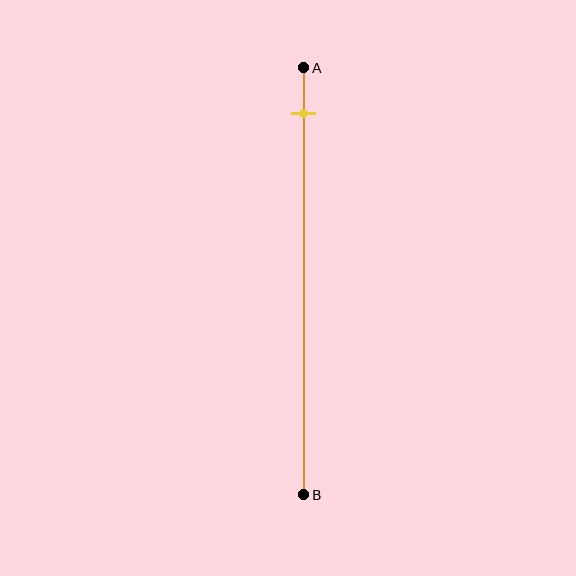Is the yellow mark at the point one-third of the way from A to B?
No, the mark is at about 10% from A, not at the 33% one-third point.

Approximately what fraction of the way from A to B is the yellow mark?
The yellow mark is approximately 10% of the way from A to B.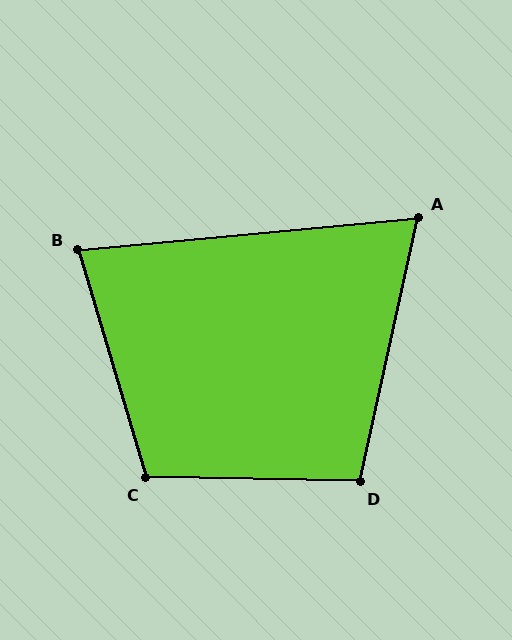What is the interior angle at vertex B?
Approximately 79 degrees (acute).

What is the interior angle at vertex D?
Approximately 101 degrees (obtuse).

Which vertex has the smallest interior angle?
A, at approximately 72 degrees.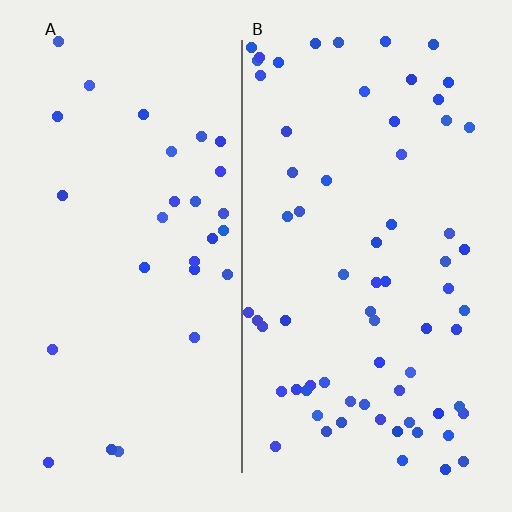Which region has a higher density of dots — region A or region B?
B (the right).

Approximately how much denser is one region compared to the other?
Approximately 2.4× — region B over region A.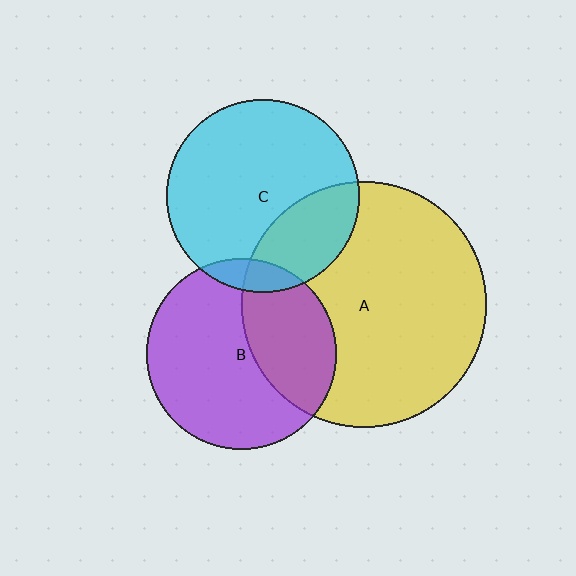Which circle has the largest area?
Circle A (yellow).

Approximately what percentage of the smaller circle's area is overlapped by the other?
Approximately 10%.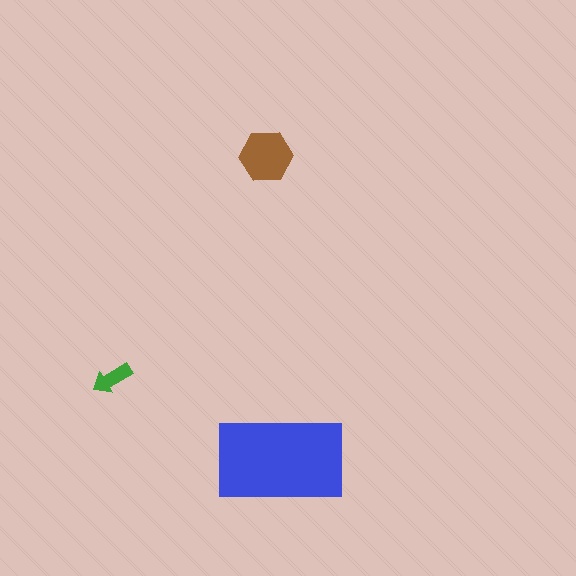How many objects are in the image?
There are 3 objects in the image.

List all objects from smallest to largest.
The green arrow, the brown hexagon, the blue rectangle.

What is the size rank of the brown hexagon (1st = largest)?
2nd.